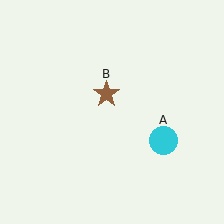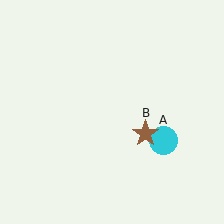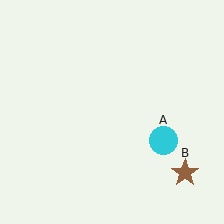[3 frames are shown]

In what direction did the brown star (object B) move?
The brown star (object B) moved down and to the right.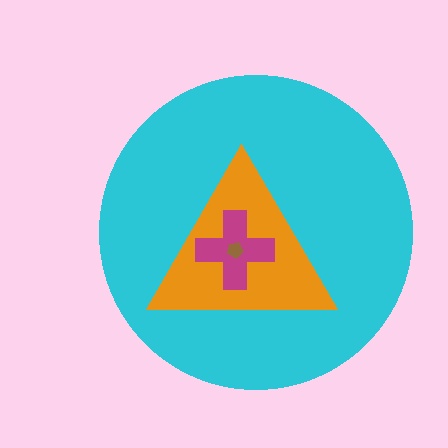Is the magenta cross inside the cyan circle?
Yes.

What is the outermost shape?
The cyan circle.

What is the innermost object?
The brown pentagon.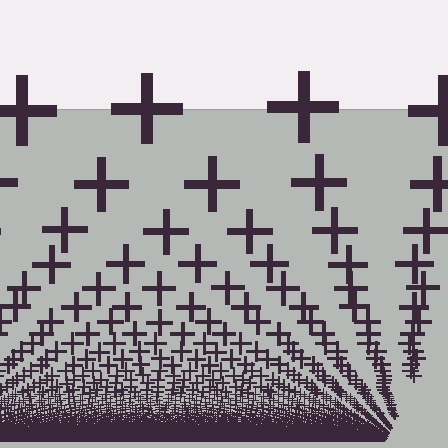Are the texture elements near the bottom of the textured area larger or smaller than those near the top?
Smaller. The gradient is inverted — elements near the bottom are smaller and denser.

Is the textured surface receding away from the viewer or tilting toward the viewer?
The surface appears to tilt toward the viewer. Texture elements get larger and sparser toward the top.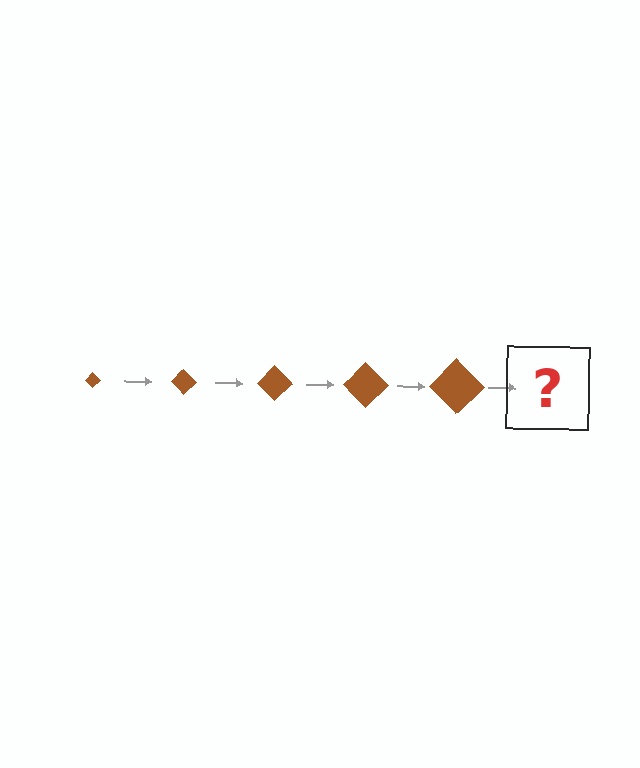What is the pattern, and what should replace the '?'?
The pattern is that the diamond gets progressively larger each step. The '?' should be a brown diamond, larger than the previous one.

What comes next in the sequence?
The next element should be a brown diamond, larger than the previous one.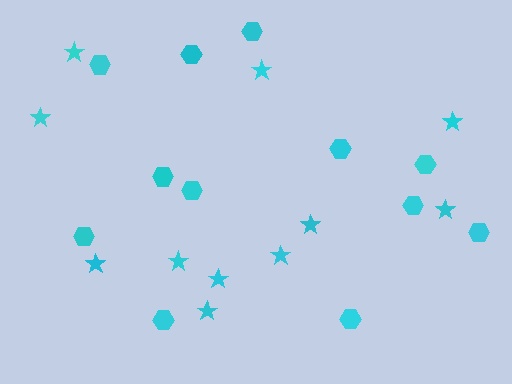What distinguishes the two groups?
There are 2 groups: one group of hexagons (12) and one group of stars (11).